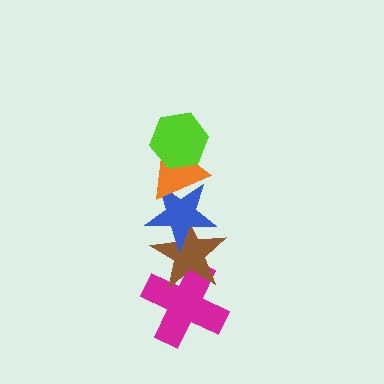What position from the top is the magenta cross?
The magenta cross is 5th from the top.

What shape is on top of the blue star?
The orange triangle is on top of the blue star.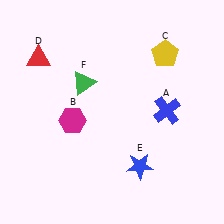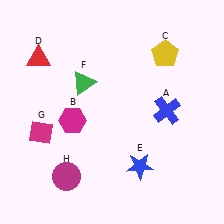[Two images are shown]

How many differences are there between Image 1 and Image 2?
There are 2 differences between the two images.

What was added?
A magenta diamond (G), a magenta circle (H) were added in Image 2.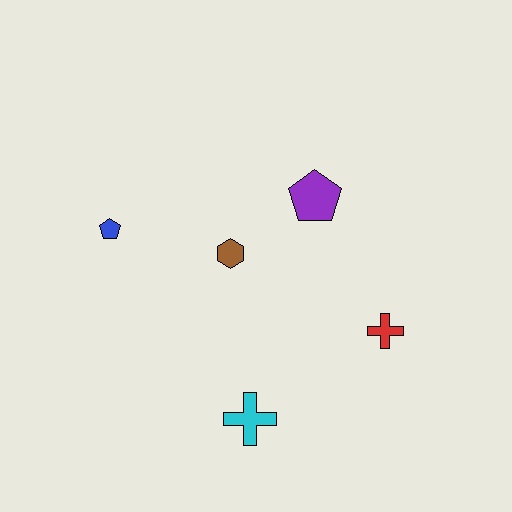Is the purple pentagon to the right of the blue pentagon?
Yes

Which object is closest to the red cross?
The purple pentagon is closest to the red cross.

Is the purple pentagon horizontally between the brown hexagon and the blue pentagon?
No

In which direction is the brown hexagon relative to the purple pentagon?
The brown hexagon is to the left of the purple pentagon.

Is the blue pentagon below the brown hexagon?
No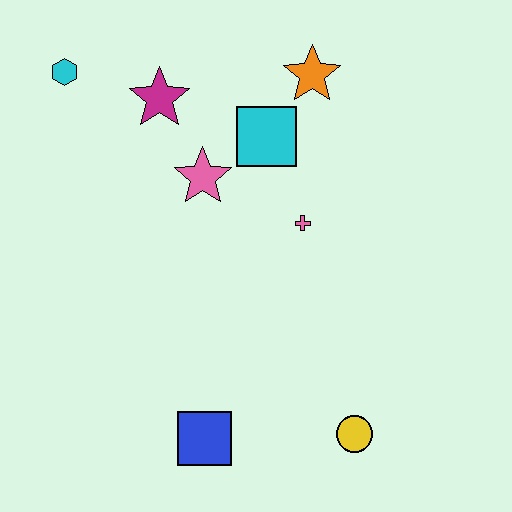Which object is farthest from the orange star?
The blue square is farthest from the orange star.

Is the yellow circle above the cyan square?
No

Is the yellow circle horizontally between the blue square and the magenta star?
No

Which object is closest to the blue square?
The yellow circle is closest to the blue square.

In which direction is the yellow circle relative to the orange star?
The yellow circle is below the orange star.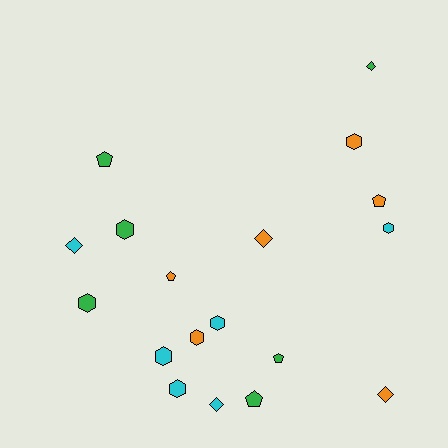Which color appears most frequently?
Green, with 6 objects.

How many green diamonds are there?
There is 1 green diamond.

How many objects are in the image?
There are 18 objects.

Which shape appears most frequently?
Hexagon, with 8 objects.